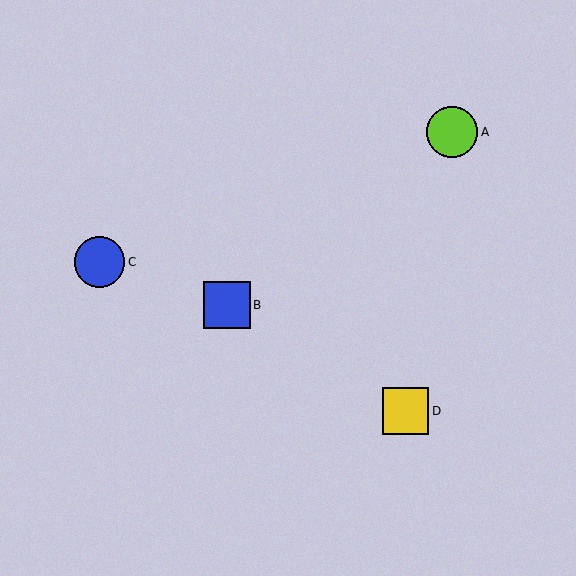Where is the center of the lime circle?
The center of the lime circle is at (452, 132).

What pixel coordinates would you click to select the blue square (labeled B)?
Click at (227, 305) to select the blue square B.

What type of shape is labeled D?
Shape D is a yellow square.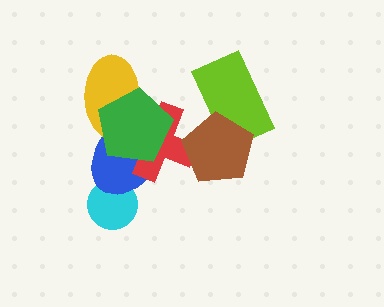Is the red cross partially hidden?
Yes, it is partially covered by another shape.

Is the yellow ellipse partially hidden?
Yes, it is partially covered by another shape.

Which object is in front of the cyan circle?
The blue ellipse is in front of the cyan circle.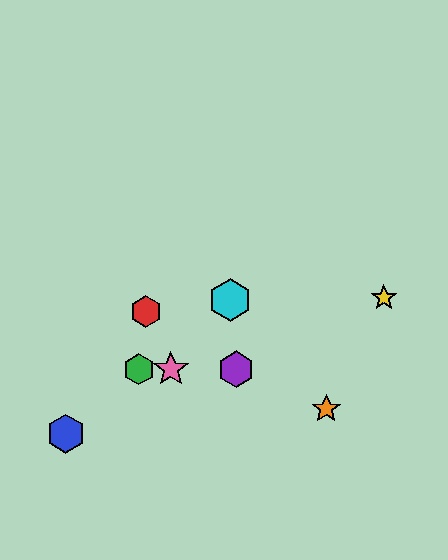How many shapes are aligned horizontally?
3 shapes (the green hexagon, the purple hexagon, the pink star) are aligned horizontally.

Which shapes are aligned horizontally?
The green hexagon, the purple hexagon, the pink star are aligned horizontally.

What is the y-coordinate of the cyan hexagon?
The cyan hexagon is at y≈300.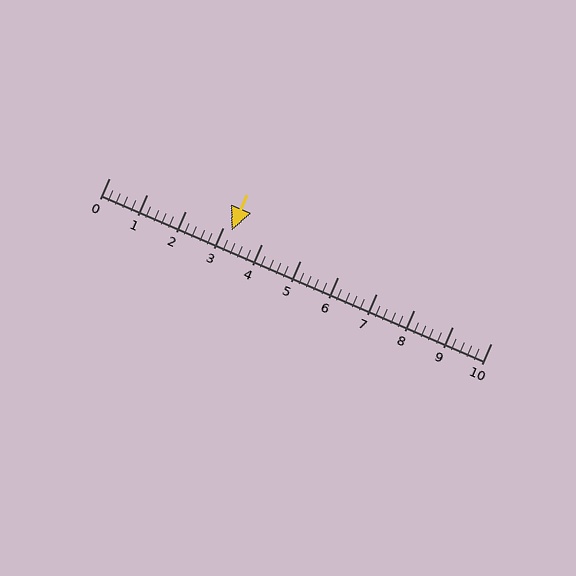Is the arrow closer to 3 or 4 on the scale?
The arrow is closer to 3.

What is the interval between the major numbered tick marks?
The major tick marks are spaced 1 units apart.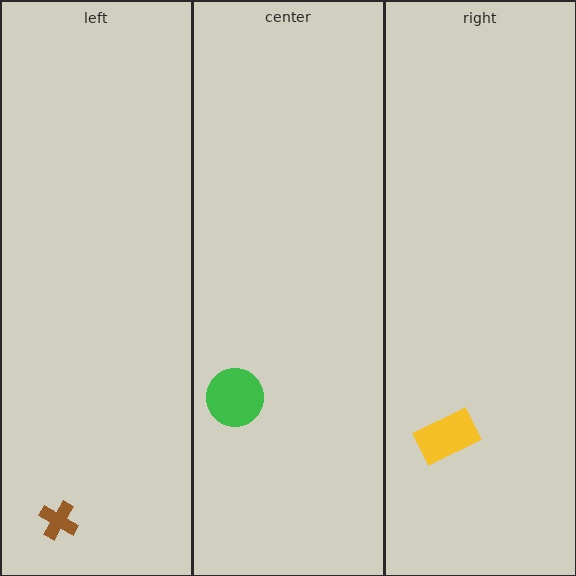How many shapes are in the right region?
1.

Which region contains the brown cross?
The left region.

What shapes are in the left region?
The brown cross.